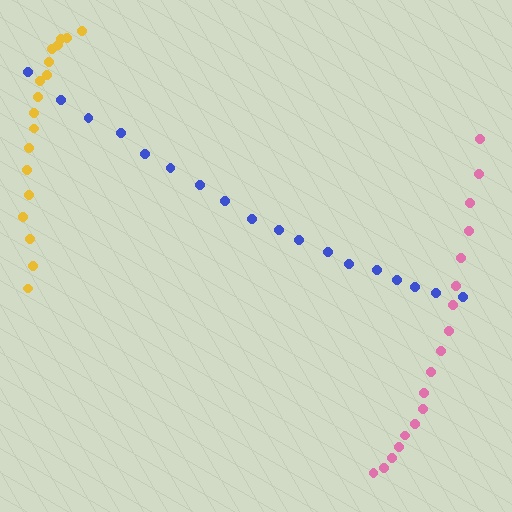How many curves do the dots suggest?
There are 3 distinct paths.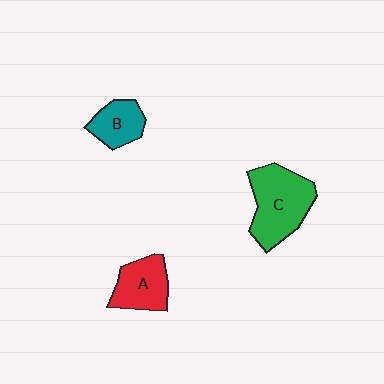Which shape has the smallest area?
Shape B (teal).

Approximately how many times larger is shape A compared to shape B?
Approximately 1.3 times.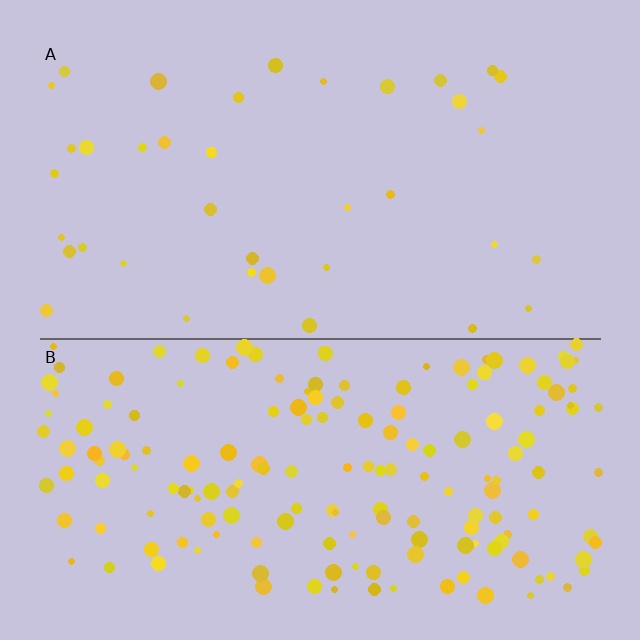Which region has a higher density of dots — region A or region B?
B (the bottom).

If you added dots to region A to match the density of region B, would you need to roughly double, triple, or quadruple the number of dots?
Approximately quadruple.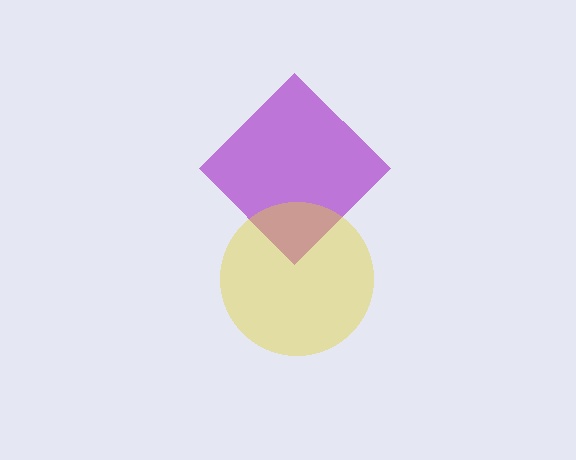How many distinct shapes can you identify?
There are 2 distinct shapes: a purple diamond, a yellow circle.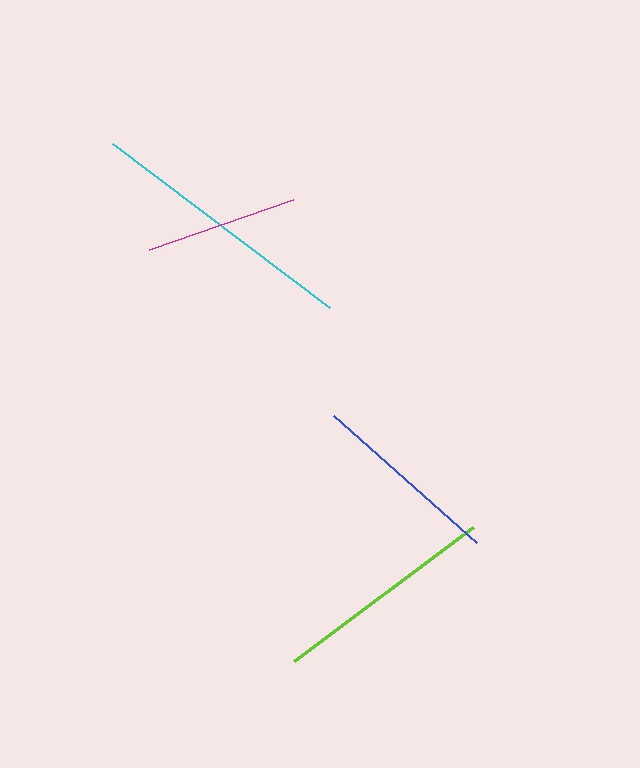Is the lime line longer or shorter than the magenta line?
The lime line is longer than the magenta line.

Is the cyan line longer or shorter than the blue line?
The cyan line is longer than the blue line.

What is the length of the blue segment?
The blue segment is approximately 191 pixels long.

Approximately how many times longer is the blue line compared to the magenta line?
The blue line is approximately 1.3 times the length of the magenta line.